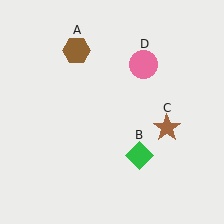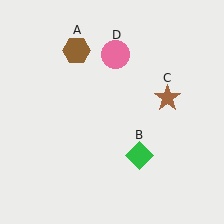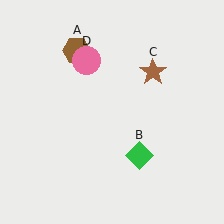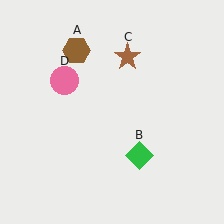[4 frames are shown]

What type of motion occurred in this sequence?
The brown star (object C), pink circle (object D) rotated counterclockwise around the center of the scene.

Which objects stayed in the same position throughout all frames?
Brown hexagon (object A) and green diamond (object B) remained stationary.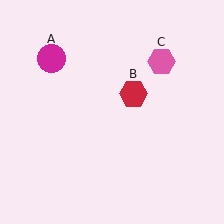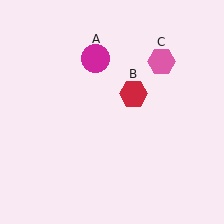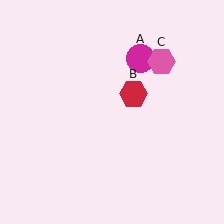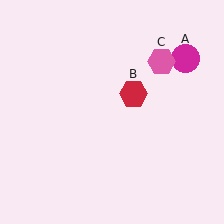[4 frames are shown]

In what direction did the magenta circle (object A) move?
The magenta circle (object A) moved right.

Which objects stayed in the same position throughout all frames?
Red hexagon (object B) and pink hexagon (object C) remained stationary.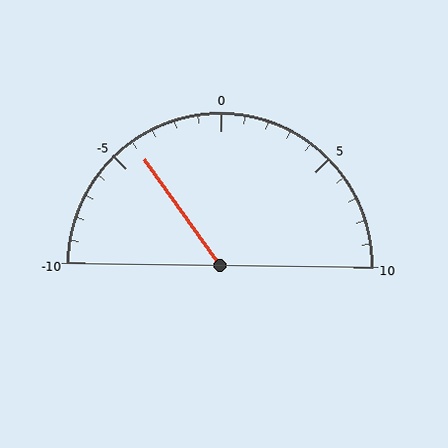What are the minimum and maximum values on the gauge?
The gauge ranges from -10 to 10.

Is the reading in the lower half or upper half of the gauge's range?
The reading is in the lower half of the range (-10 to 10).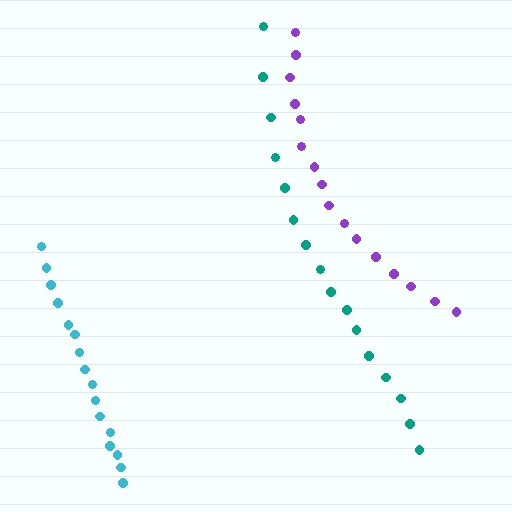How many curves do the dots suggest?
There are 3 distinct paths.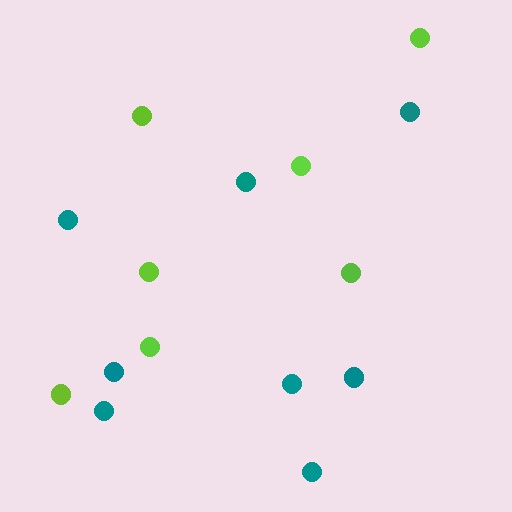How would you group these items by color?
There are 2 groups: one group of teal circles (8) and one group of lime circles (7).